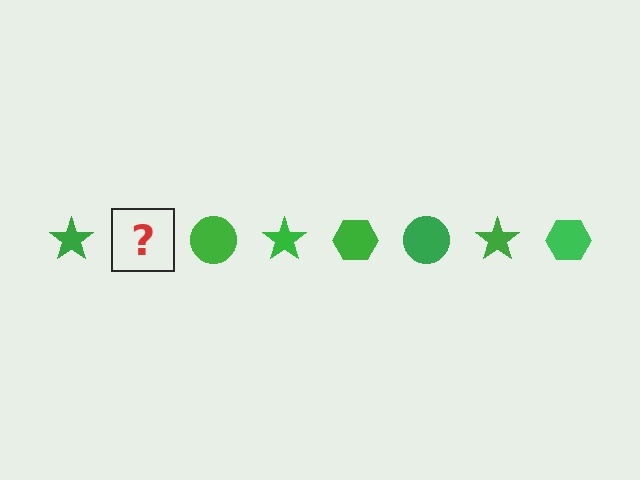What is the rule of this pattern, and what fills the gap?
The rule is that the pattern cycles through star, hexagon, circle shapes in green. The gap should be filled with a green hexagon.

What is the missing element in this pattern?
The missing element is a green hexagon.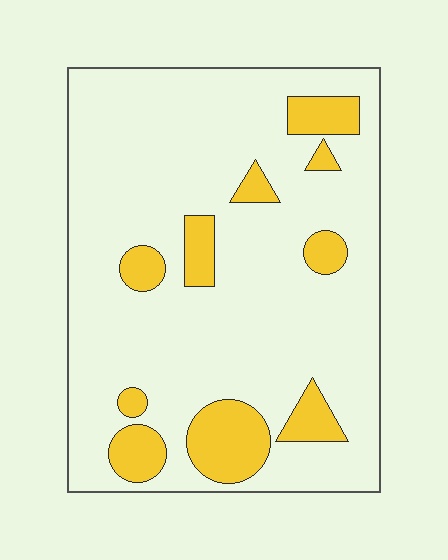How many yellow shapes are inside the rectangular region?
10.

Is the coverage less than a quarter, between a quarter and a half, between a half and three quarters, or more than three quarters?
Less than a quarter.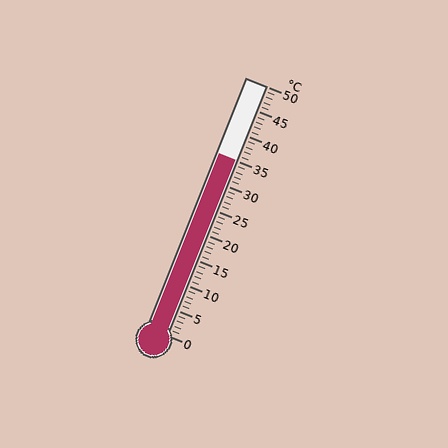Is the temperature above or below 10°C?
The temperature is above 10°C.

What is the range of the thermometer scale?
The thermometer scale ranges from 0°C to 50°C.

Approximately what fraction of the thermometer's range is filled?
The thermometer is filled to approximately 70% of its range.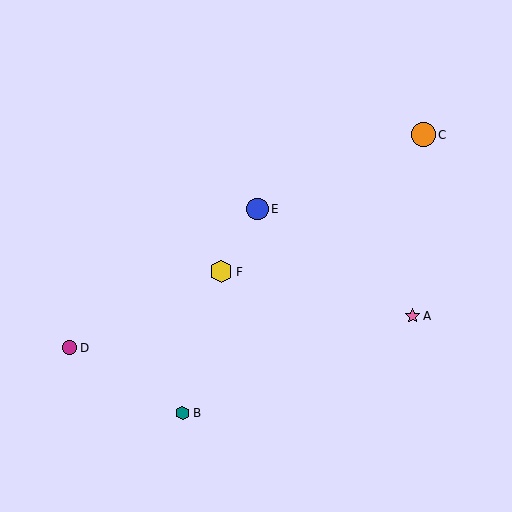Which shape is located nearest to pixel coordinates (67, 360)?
The magenta circle (labeled D) at (70, 348) is nearest to that location.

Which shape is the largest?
The orange circle (labeled C) is the largest.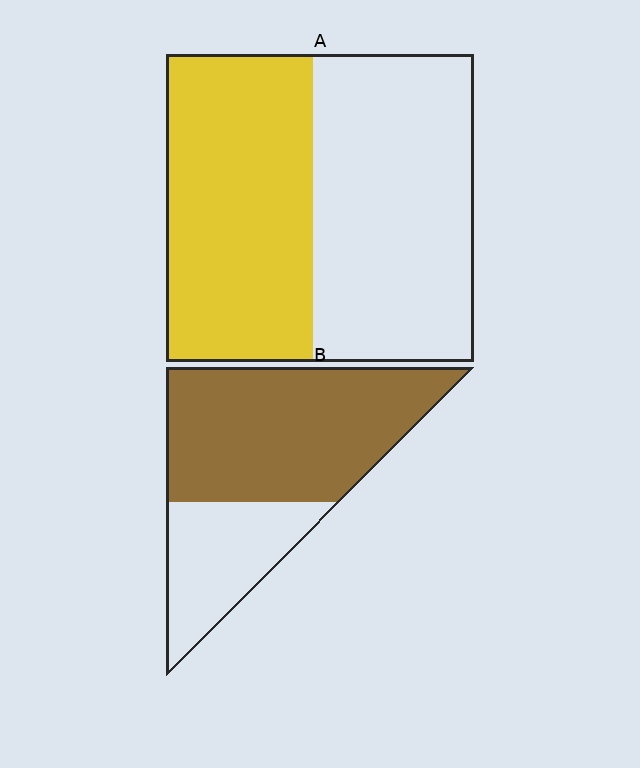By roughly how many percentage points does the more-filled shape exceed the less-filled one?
By roughly 20 percentage points (B over A).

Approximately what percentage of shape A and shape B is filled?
A is approximately 50% and B is approximately 70%.